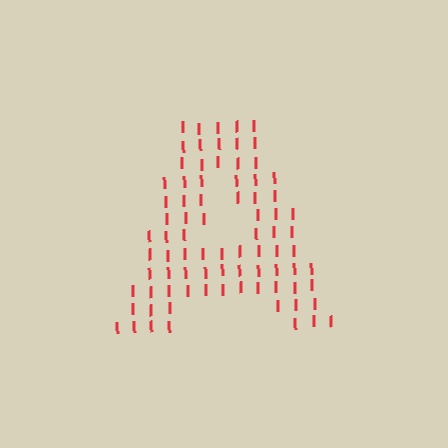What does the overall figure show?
The overall figure shows the letter A.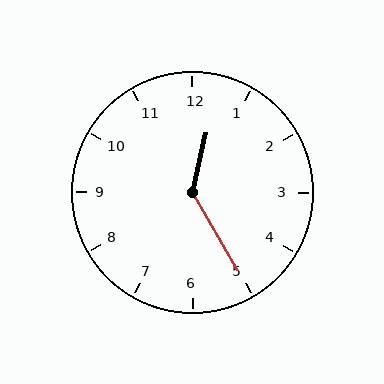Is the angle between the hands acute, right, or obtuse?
It is obtuse.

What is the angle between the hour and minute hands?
Approximately 138 degrees.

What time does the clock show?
12:25.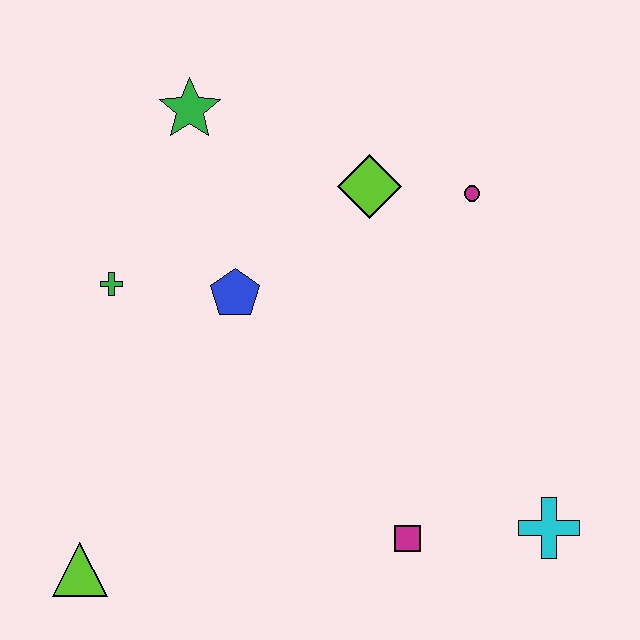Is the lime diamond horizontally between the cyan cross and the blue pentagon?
Yes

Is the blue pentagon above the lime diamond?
No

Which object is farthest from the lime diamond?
The lime triangle is farthest from the lime diamond.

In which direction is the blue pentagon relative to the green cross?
The blue pentagon is to the right of the green cross.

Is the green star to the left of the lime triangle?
No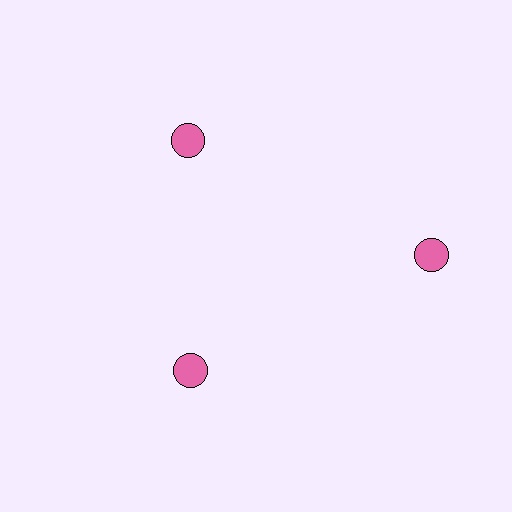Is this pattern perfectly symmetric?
No. The 3 pink circles are arranged in a ring, but one element near the 3 o'clock position is pushed outward from the center, breaking the 3-fold rotational symmetry.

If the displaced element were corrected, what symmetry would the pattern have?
It would have 3-fold rotational symmetry — the pattern would map onto itself every 120 degrees.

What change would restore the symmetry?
The symmetry would be restored by moving it inward, back onto the ring so that all 3 circles sit at equal angles and equal distance from the center.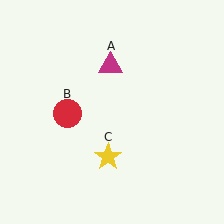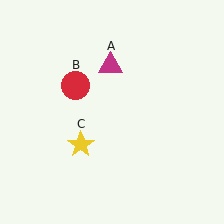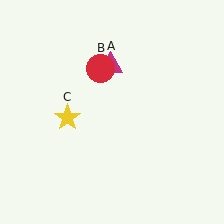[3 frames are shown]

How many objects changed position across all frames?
2 objects changed position: red circle (object B), yellow star (object C).